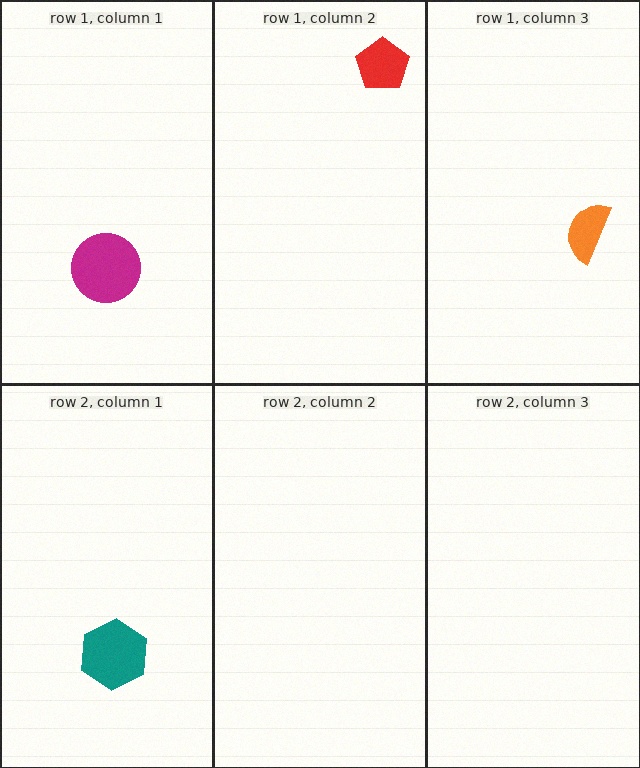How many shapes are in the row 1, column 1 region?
1.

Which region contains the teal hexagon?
The row 2, column 1 region.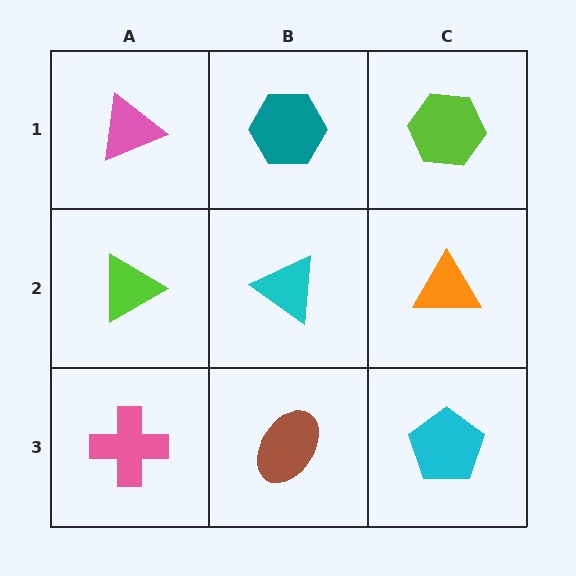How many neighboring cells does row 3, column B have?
3.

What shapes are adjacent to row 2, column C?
A lime hexagon (row 1, column C), a cyan pentagon (row 3, column C), a cyan triangle (row 2, column B).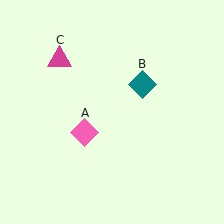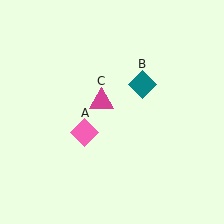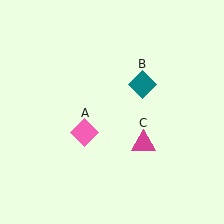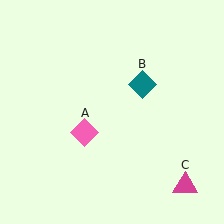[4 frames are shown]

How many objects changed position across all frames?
1 object changed position: magenta triangle (object C).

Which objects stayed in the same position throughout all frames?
Pink diamond (object A) and teal diamond (object B) remained stationary.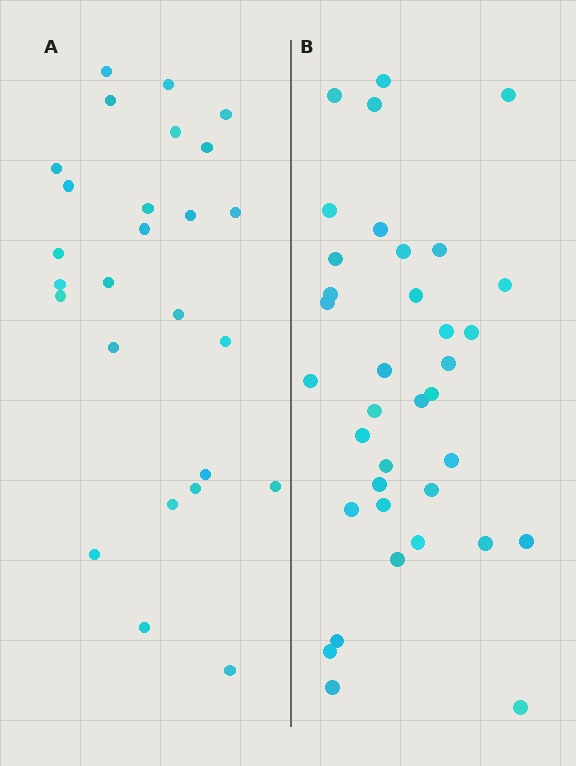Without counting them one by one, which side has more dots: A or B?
Region B (the right region) has more dots.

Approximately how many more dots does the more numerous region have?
Region B has roughly 10 or so more dots than region A.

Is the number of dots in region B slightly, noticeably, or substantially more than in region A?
Region B has noticeably more, but not dramatically so. The ratio is roughly 1.4 to 1.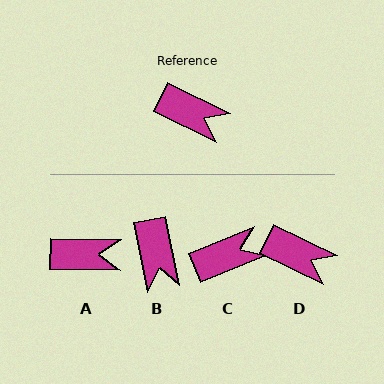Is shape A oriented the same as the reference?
No, it is off by about 25 degrees.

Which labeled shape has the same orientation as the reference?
D.